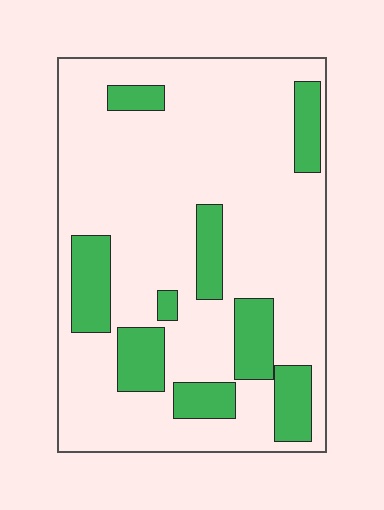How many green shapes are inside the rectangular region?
9.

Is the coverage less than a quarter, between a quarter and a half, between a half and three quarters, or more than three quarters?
Less than a quarter.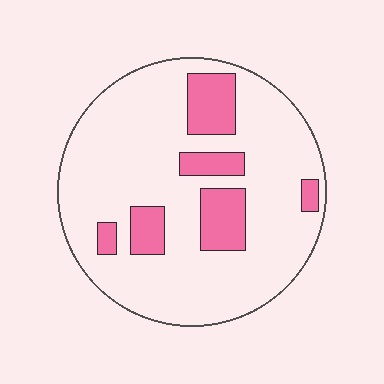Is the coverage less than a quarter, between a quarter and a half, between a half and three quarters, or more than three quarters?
Less than a quarter.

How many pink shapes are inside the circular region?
6.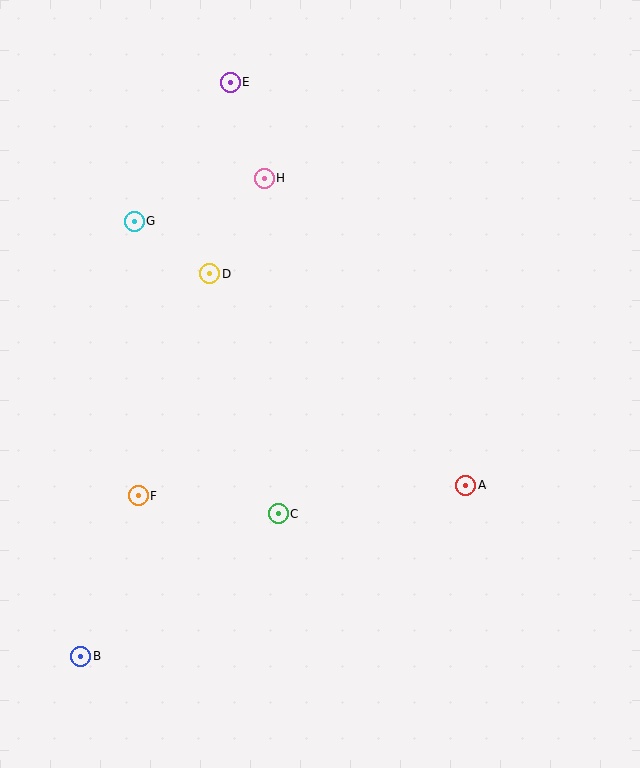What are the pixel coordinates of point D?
Point D is at (210, 274).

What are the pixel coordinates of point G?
Point G is at (134, 221).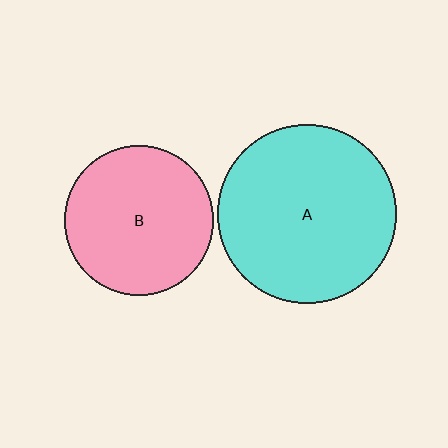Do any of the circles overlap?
No, none of the circles overlap.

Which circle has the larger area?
Circle A (cyan).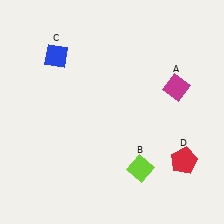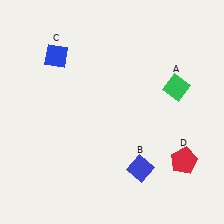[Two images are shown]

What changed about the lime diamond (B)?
In Image 1, B is lime. In Image 2, it changed to blue.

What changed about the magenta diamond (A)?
In Image 1, A is magenta. In Image 2, it changed to green.